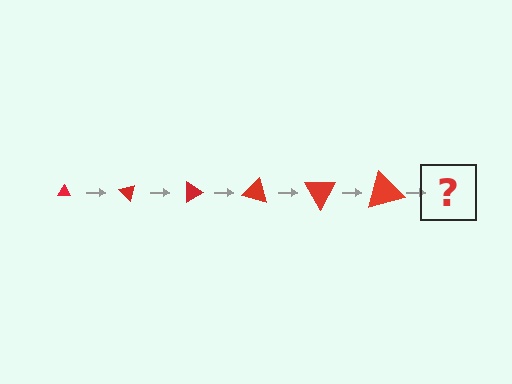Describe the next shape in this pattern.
It should be a triangle, larger than the previous one and rotated 270 degrees from the start.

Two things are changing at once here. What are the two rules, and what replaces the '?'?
The two rules are that the triangle grows larger each step and it rotates 45 degrees each step. The '?' should be a triangle, larger than the previous one and rotated 270 degrees from the start.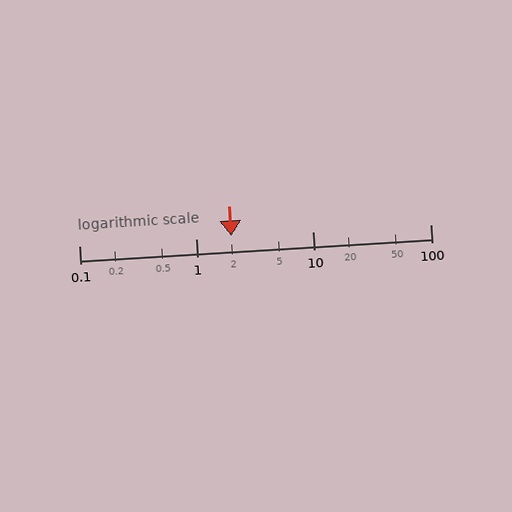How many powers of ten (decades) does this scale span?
The scale spans 3 decades, from 0.1 to 100.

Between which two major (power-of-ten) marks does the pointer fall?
The pointer is between 1 and 10.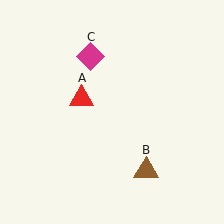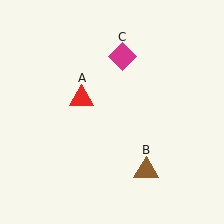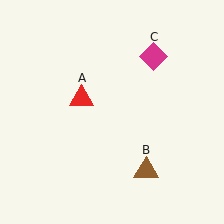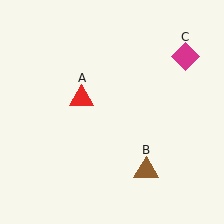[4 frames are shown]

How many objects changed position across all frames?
1 object changed position: magenta diamond (object C).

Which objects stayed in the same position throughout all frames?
Red triangle (object A) and brown triangle (object B) remained stationary.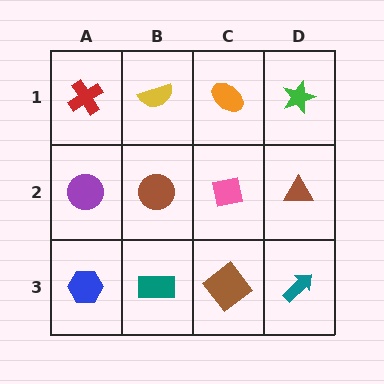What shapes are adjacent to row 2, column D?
A green star (row 1, column D), a teal arrow (row 3, column D), a pink square (row 2, column C).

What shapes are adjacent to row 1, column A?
A purple circle (row 2, column A), a yellow semicircle (row 1, column B).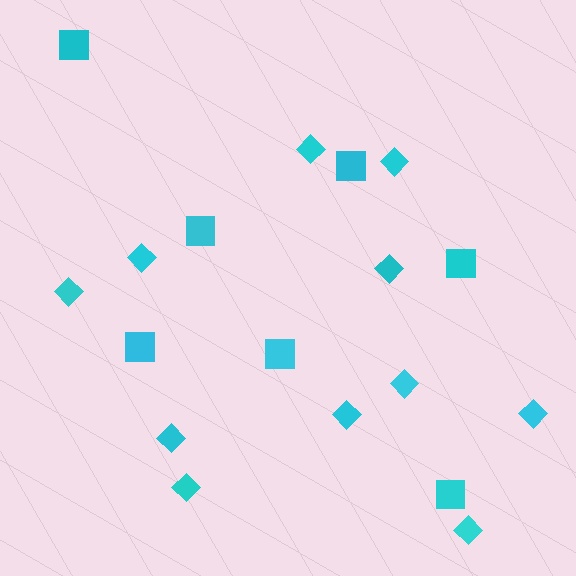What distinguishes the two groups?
There are 2 groups: one group of squares (7) and one group of diamonds (11).